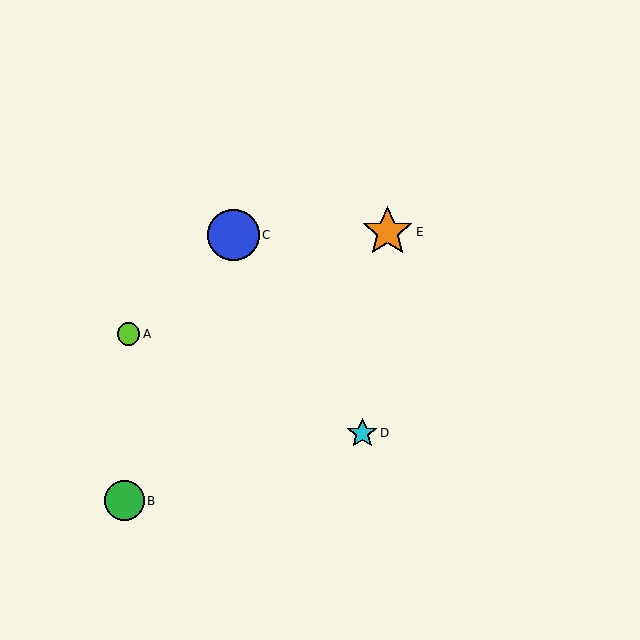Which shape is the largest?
The blue circle (labeled C) is the largest.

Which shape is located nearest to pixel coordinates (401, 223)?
The orange star (labeled E) at (388, 232) is nearest to that location.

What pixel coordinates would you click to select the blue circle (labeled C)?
Click at (233, 235) to select the blue circle C.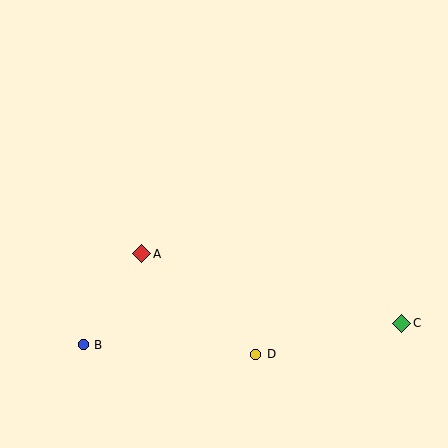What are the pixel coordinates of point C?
Point C is at (402, 323).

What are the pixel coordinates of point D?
Point D is at (256, 354).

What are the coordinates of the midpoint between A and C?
The midpoint between A and C is at (272, 289).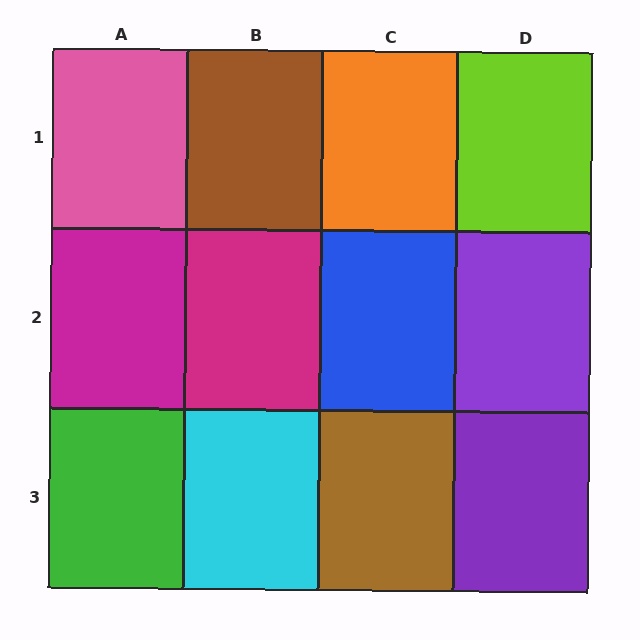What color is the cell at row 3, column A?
Green.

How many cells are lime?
1 cell is lime.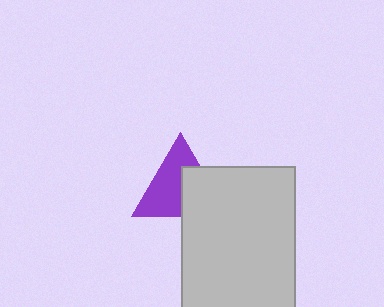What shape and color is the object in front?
The object in front is a light gray rectangle.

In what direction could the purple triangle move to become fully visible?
The purple triangle could move toward the upper-left. That would shift it out from behind the light gray rectangle entirely.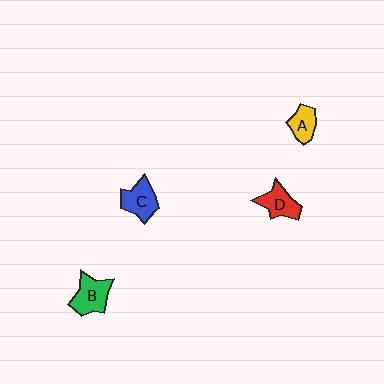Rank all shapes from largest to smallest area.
From largest to smallest: B (green), C (blue), D (red), A (yellow).